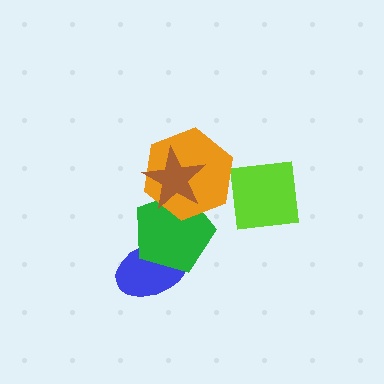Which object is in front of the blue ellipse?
The green pentagon is in front of the blue ellipse.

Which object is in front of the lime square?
The orange hexagon is in front of the lime square.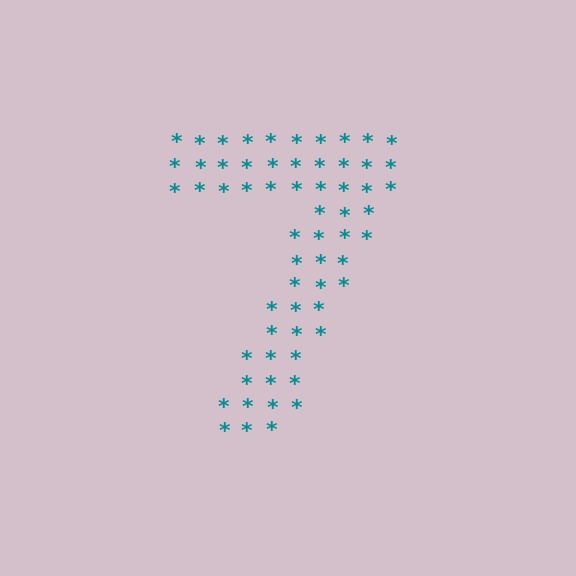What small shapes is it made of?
It is made of small asterisks.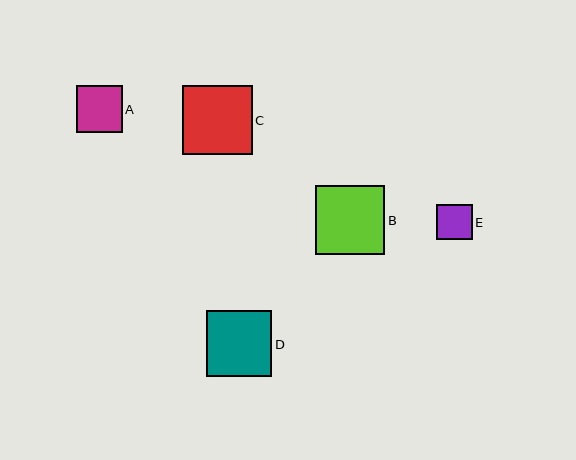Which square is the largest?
Square B is the largest with a size of approximately 70 pixels.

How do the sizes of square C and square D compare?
Square C and square D are approximately the same size.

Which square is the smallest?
Square E is the smallest with a size of approximately 35 pixels.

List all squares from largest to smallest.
From largest to smallest: B, C, D, A, E.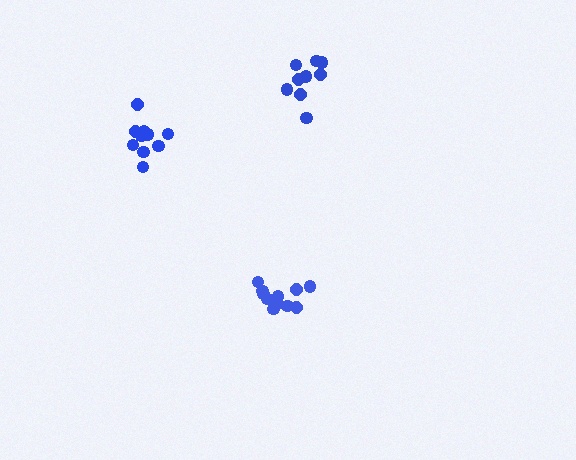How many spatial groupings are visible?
There are 3 spatial groupings.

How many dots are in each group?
Group 1: 10 dots, Group 2: 9 dots, Group 3: 12 dots (31 total).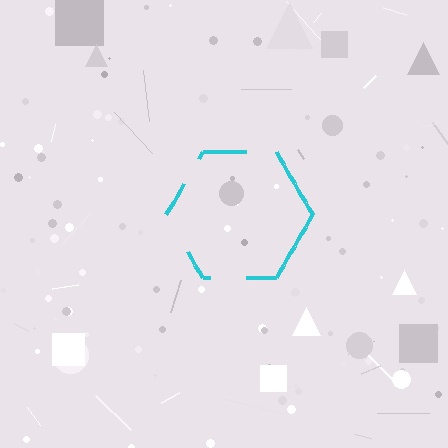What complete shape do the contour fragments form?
The contour fragments form a hexagon.